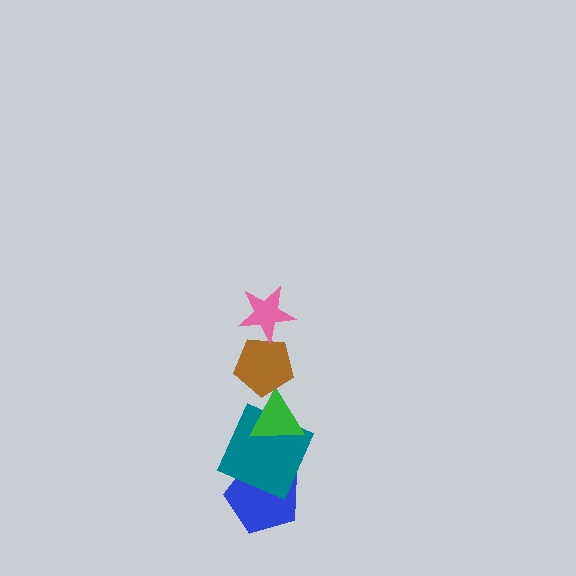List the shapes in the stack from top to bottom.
From top to bottom: the pink star, the brown pentagon, the green triangle, the teal square, the blue pentagon.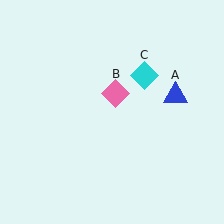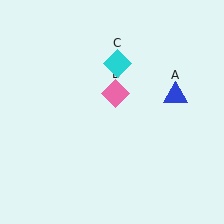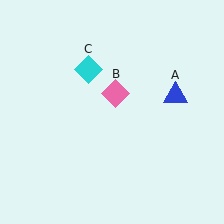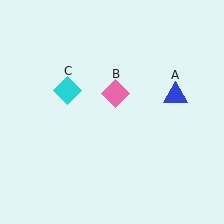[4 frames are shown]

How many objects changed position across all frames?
1 object changed position: cyan diamond (object C).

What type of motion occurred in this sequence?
The cyan diamond (object C) rotated counterclockwise around the center of the scene.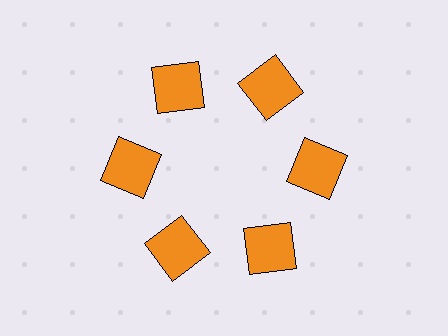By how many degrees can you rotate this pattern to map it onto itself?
The pattern maps onto itself every 60 degrees of rotation.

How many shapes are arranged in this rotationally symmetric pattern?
There are 6 shapes, arranged in 6 groups of 1.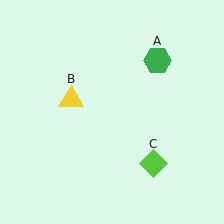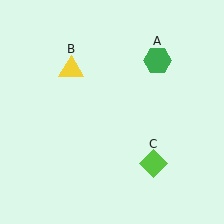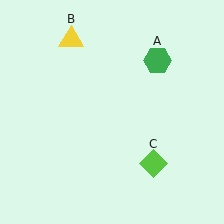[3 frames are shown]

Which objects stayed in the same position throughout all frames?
Green hexagon (object A) and lime diamond (object C) remained stationary.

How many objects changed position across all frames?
1 object changed position: yellow triangle (object B).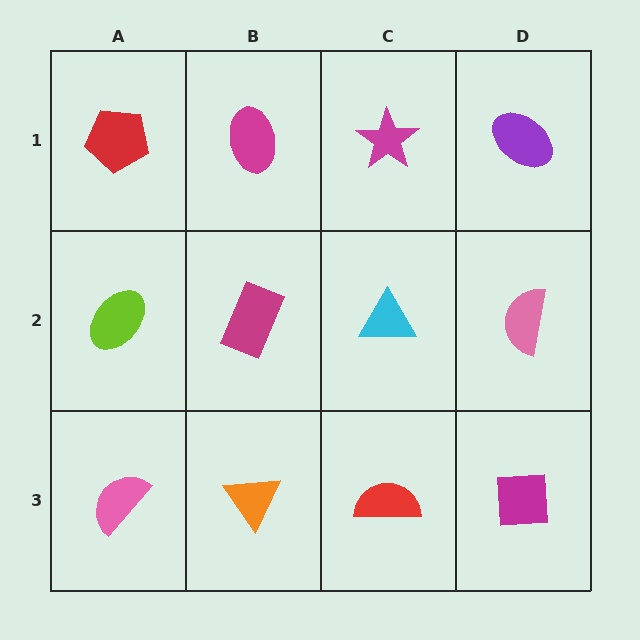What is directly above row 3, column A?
A lime ellipse.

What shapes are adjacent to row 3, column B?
A magenta rectangle (row 2, column B), a pink semicircle (row 3, column A), a red semicircle (row 3, column C).